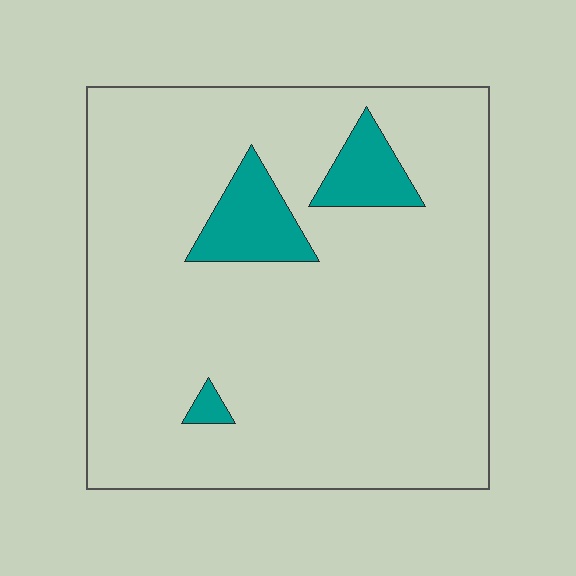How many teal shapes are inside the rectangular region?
3.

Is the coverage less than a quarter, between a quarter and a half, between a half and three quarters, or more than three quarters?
Less than a quarter.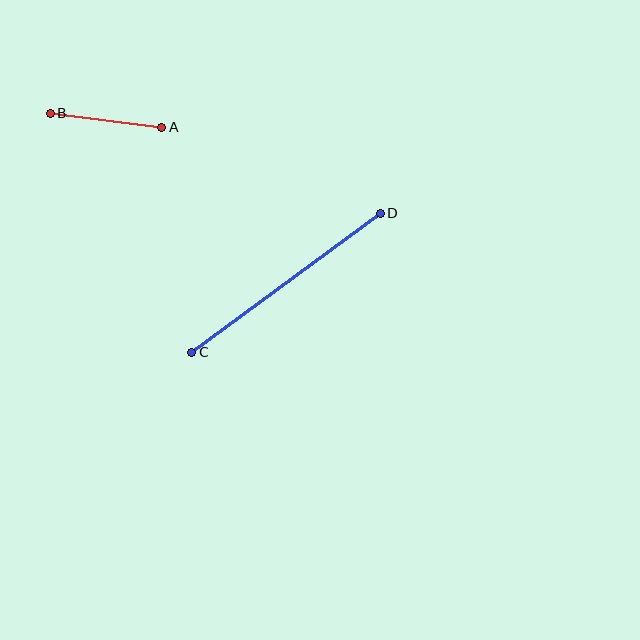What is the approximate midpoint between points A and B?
The midpoint is at approximately (106, 120) pixels.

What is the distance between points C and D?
The distance is approximately 234 pixels.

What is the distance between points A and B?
The distance is approximately 112 pixels.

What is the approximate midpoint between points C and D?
The midpoint is at approximately (286, 283) pixels.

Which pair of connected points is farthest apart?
Points C and D are farthest apart.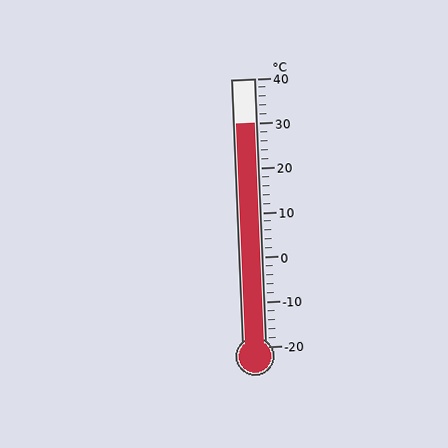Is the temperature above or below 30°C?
The temperature is at 30°C.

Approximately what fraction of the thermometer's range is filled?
The thermometer is filled to approximately 85% of its range.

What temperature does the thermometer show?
The thermometer shows approximately 30°C.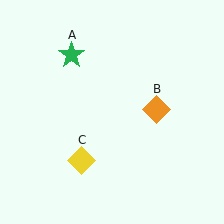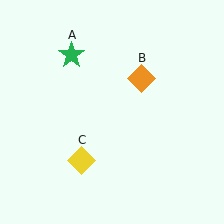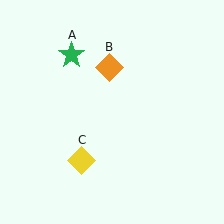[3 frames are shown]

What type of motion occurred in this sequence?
The orange diamond (object B) rotated counterclockwise around the center of the scene.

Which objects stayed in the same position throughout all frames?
Green star (object A) and yellow diamond (object C) remained stationary.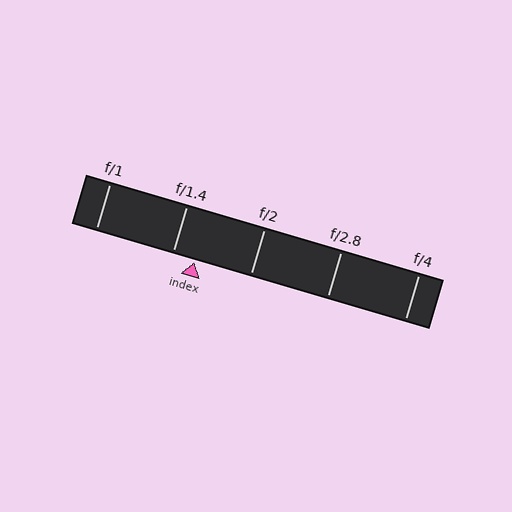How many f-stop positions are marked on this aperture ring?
There are 5 f-stop positions marked.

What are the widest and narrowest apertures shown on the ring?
The widest aperture shown is f/1 and the narrowest is f/4.